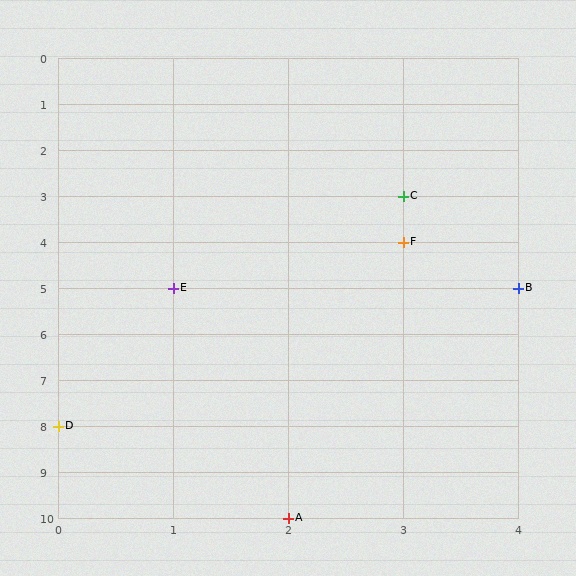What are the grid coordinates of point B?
Point B is at grid coordinates (4, 5).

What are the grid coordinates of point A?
Point A is at grid coordinates (2, 10).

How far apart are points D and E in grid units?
Points D and E are 1 column and 3 rows apart (about 3.2 grid units diagonally).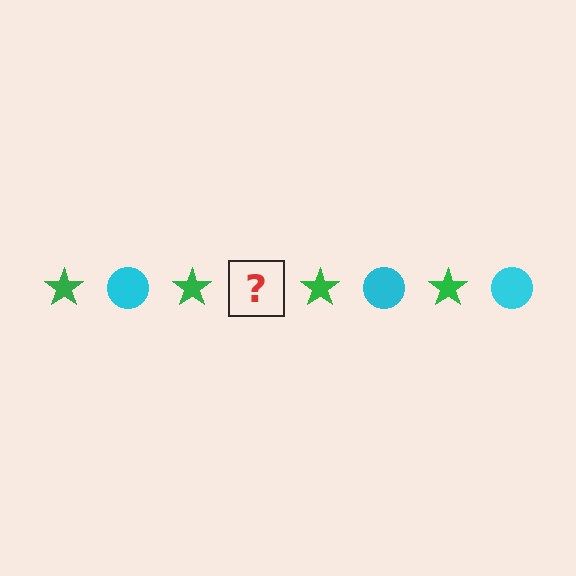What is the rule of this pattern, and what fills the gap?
The rule is that the pattern alternates between green star and cyan circle. The gap should be filled with a cyan circle.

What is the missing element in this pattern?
The missing element is a cyan circle.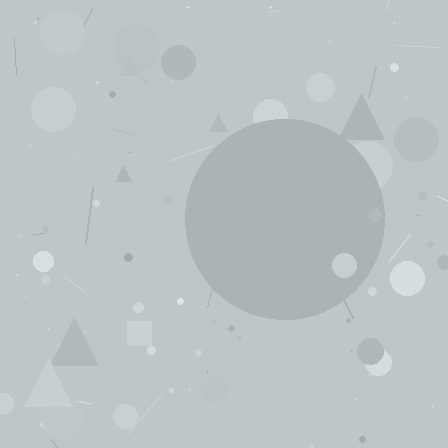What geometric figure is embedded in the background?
A circle is embedded in the background.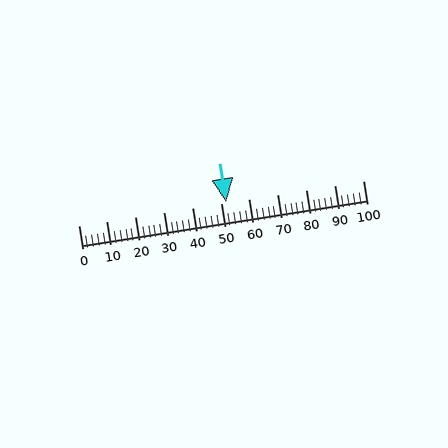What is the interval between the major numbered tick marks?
The major tick marks are spaced 10 units apart.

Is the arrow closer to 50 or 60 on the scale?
The arrow is closer to 50.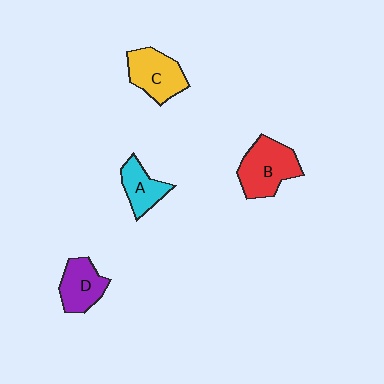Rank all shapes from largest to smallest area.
From largest to smallest: B (red), C (yellow), D (purple), A (cyan).